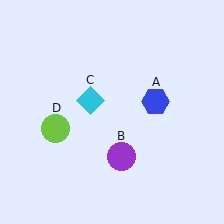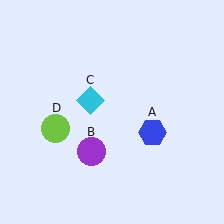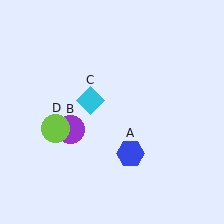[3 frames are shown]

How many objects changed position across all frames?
2 objects changed position: blue hexagon (object A), purple circle (object B).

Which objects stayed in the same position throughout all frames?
Cyan diamond (object C) and lime circle (object D) remained stationary.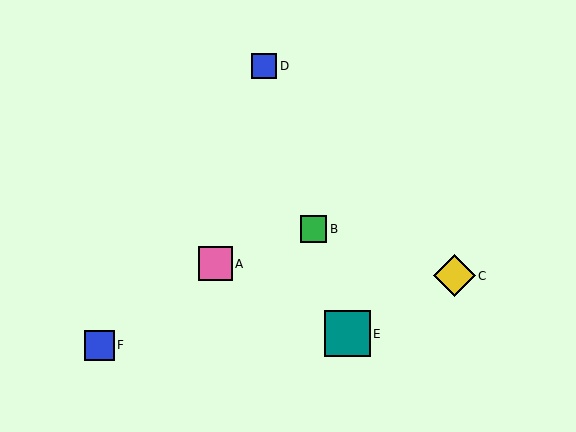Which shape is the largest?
The teal square (labeled E) is the largest.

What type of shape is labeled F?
Shape F is a blue square.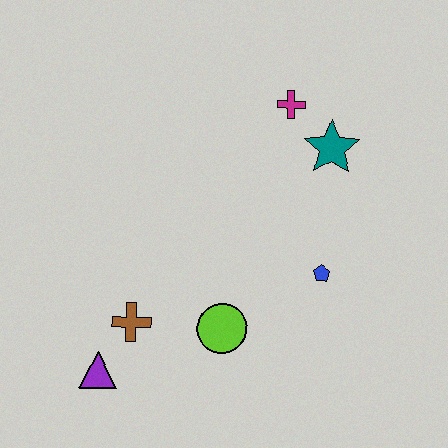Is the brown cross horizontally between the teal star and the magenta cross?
No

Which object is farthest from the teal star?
The purple triangle is farthest from the teal star.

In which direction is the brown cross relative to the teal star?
The brown cross is to the left of the teal star.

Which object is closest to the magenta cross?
The teal star is closest to the magenta cross.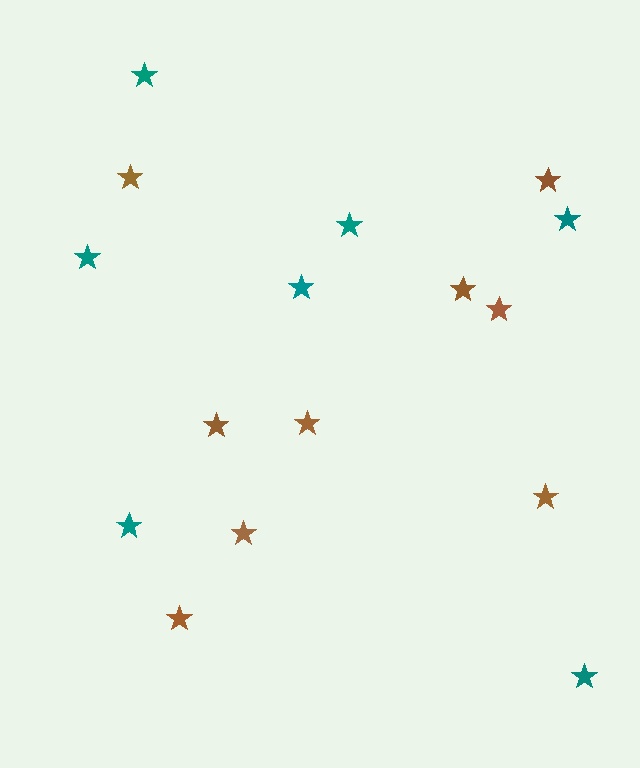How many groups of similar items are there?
There are 2 groups: one group of teal stars (7) and one group of brown stars (9).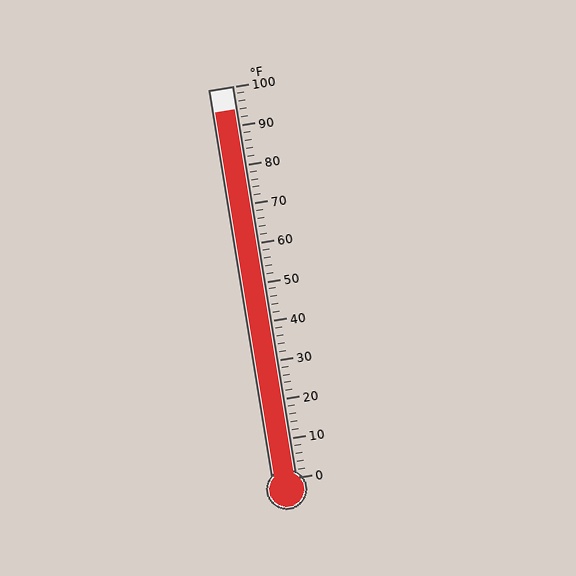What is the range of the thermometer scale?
The thermometer scale ranges from 0°F to 100°F.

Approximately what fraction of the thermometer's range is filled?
The thermometer is filled to approximately 95% of its range.